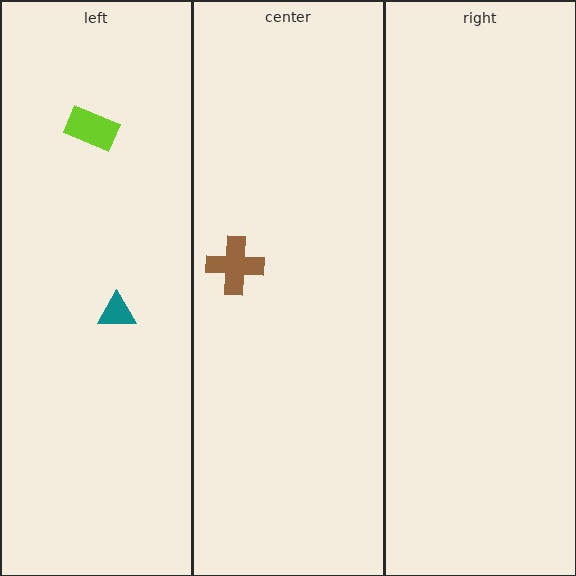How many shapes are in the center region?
1.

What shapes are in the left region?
The lime rectangle, the teal triangle.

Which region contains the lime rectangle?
The left region.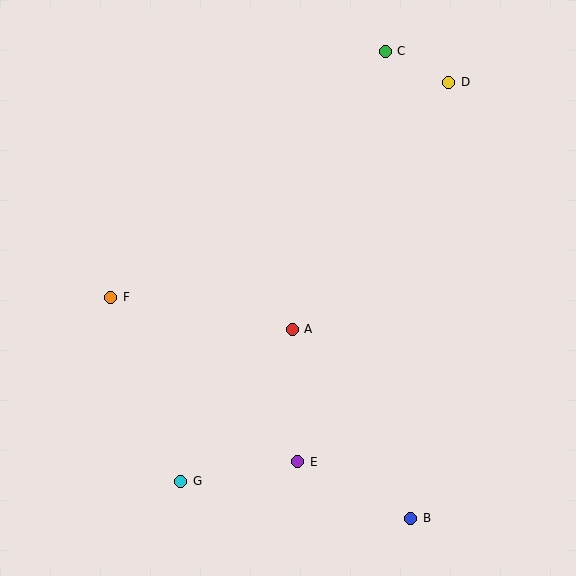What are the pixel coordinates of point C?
Point C is at (385, 51).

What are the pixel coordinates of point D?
Point D is at (449, 83).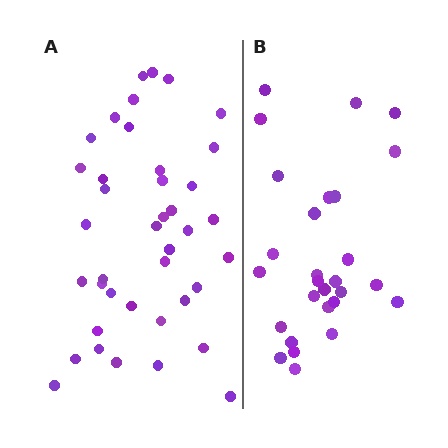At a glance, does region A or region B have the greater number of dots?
Region A (the left region) has more dots.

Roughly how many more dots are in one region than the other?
Region A has roughly 12 or so more dots than region B.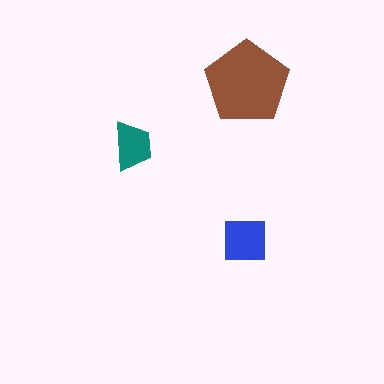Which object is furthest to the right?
The brown pentagon is rightmost.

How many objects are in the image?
There are 3 objects in the image.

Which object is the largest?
The brown pentagon.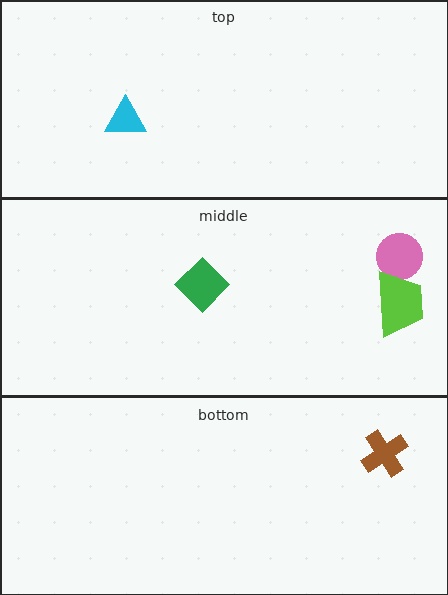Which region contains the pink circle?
The middle region.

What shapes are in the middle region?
The green diamond, the pink circle, the lime trapezoid.